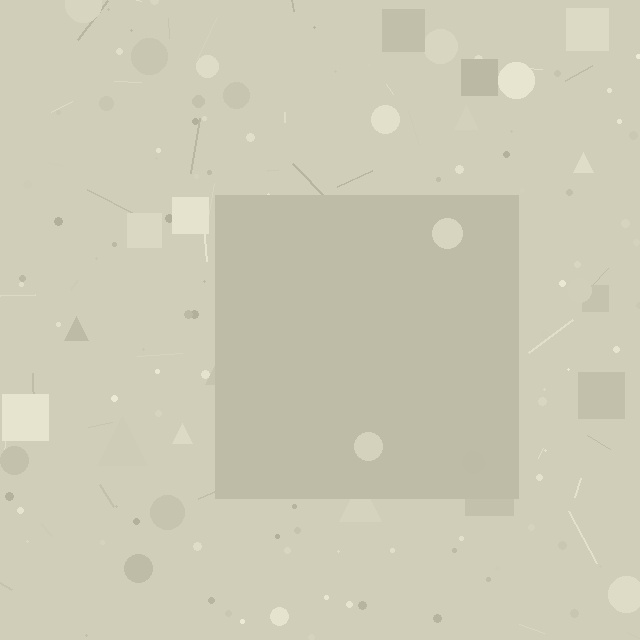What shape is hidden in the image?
A square is hidden in the image.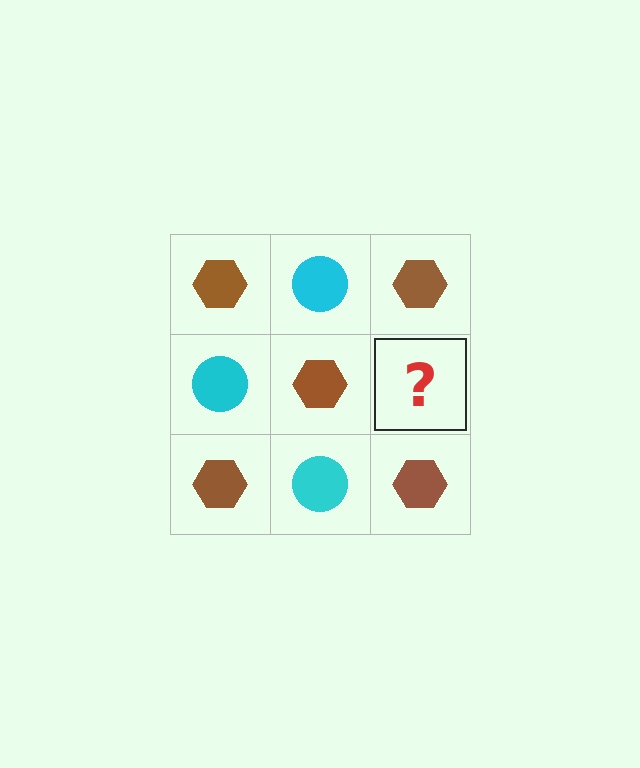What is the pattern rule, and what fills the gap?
The rule is that it alternates brown hexagon and cyan circle in a checkerboard pattern. The gap should be filled with a cyan circle.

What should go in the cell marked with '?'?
The missing cell should contain a cyan circle.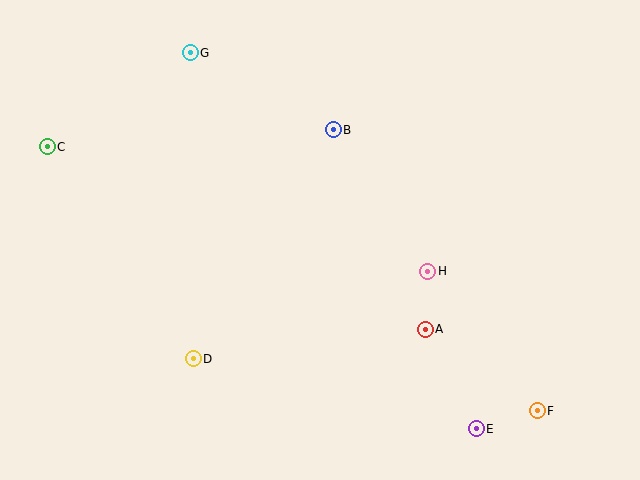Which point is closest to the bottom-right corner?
Point F is closest to the bottom-right corner.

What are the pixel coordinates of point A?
Point A is at (425, 329).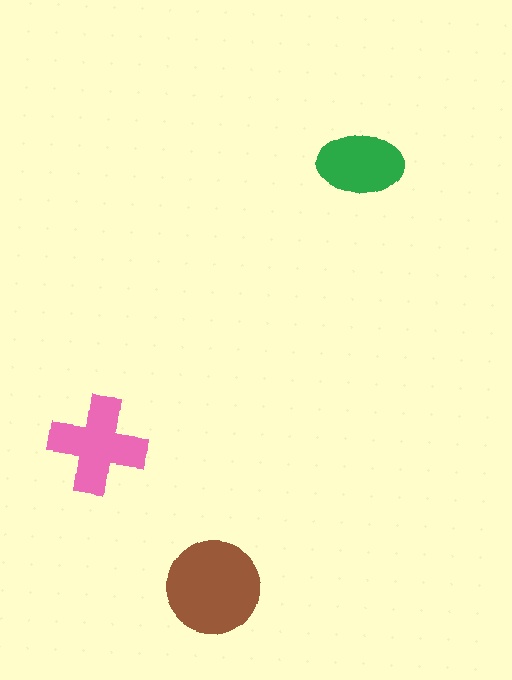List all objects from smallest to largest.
The green ellipse, the pink cross, the brown circle.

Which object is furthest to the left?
The pink cross is leftmost.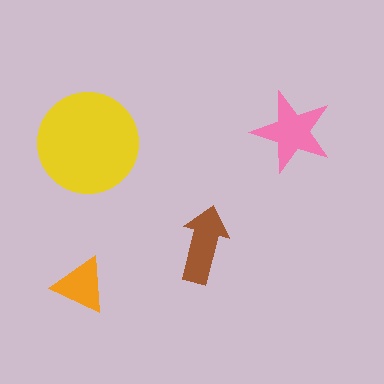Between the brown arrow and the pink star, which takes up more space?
The pink star.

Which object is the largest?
The yellow circle.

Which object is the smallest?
The orange triangle.